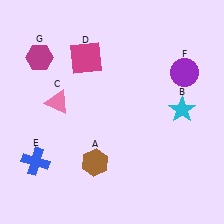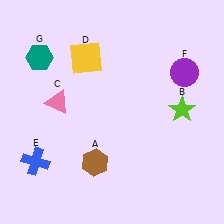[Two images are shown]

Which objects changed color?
B changed from cyan to lime. D changed from magenta to yellow. G changed from magenta to teal.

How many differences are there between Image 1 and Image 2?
There are 3 differences between the two images.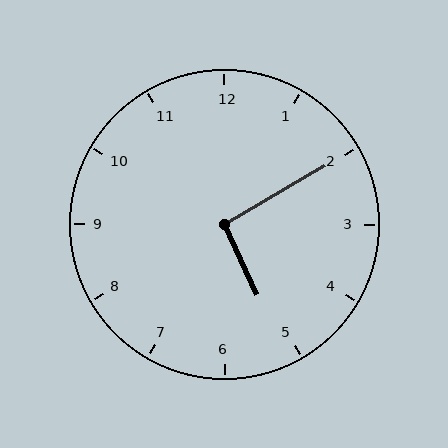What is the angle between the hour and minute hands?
Approximately 95 degrees.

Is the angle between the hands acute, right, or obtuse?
It is right.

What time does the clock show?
5:10.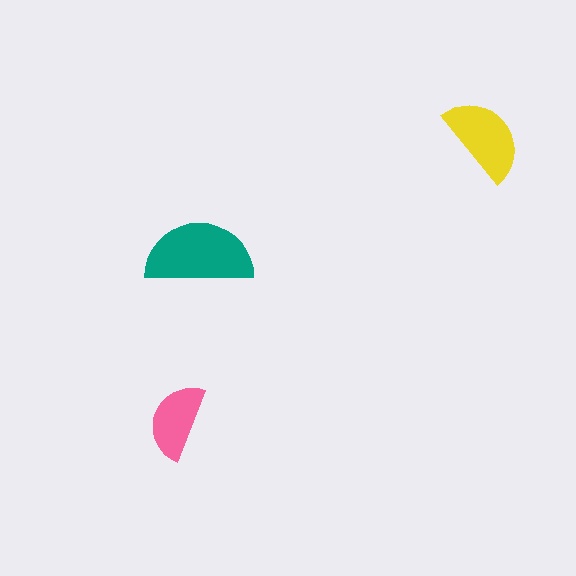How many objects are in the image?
There are 3 objects in the image.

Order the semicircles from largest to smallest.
the teal one, the yellow one, the pink one.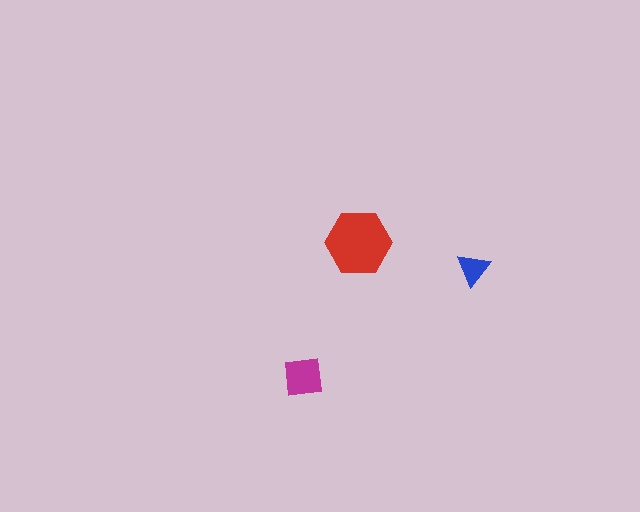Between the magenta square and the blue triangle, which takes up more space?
The magenta square.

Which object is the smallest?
The blue triangle.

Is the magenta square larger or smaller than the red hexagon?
Smaller.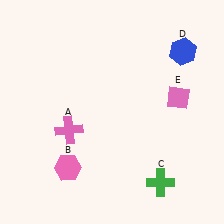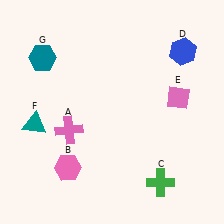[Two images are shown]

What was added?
A teal triangle (F), a teal hexagon (G) were added in Image 2.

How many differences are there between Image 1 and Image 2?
There are 2 differences between the two images.